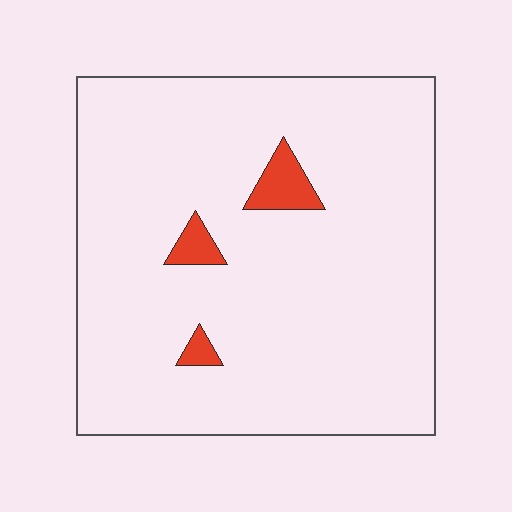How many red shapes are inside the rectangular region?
3.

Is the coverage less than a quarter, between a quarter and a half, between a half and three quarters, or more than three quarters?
Less than a quarter.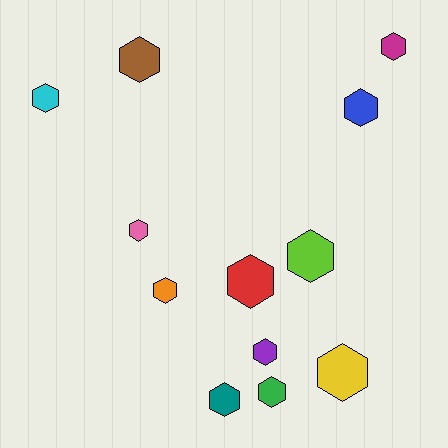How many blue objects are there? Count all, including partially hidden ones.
There is 1 blue object.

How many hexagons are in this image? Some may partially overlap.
There are 12 hexagons.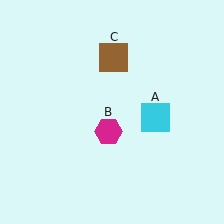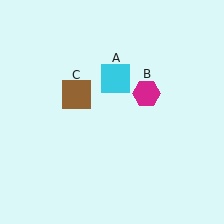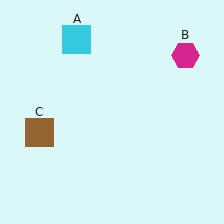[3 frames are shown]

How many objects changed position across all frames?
3 objects changed position: cyan square (object A), magenta hexagon (object B), brown square (object C).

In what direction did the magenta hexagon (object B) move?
The magenta hexagon (object B) moved up and to the right.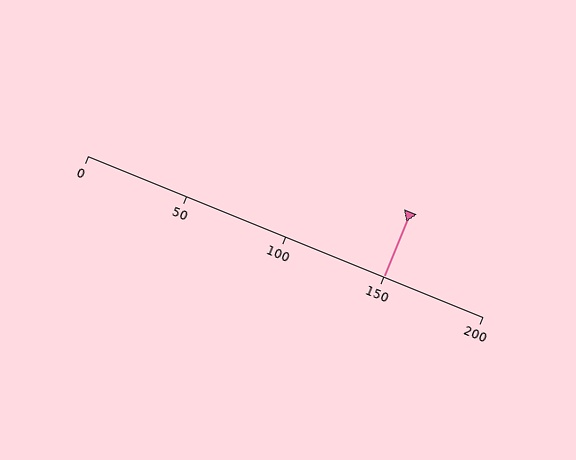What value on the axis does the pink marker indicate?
The marker indicates approximately 150.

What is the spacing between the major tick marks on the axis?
The major ticks are spaced 50 apart.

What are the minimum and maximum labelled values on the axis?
The axis runs from 0 to 200.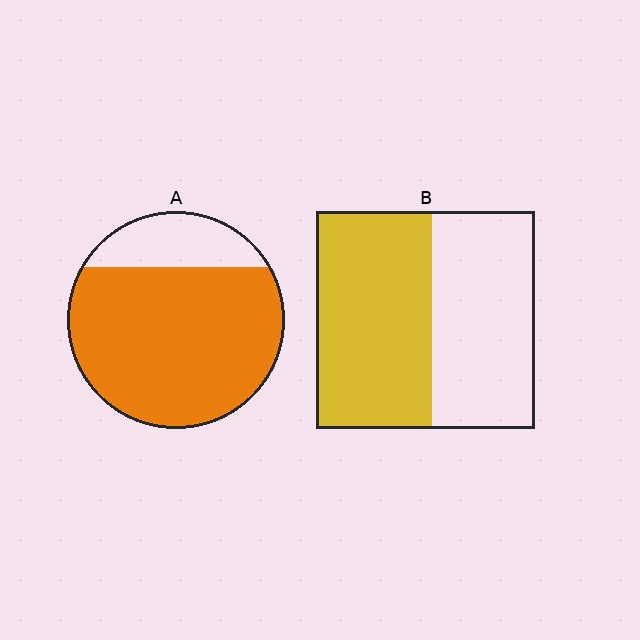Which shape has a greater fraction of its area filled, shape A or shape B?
Shape A.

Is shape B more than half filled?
Roughly half.